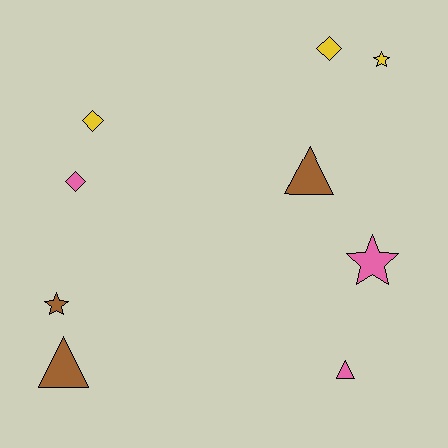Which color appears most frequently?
Pink, with 3 objects.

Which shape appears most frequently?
Triangle, with 3 objects.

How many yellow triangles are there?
There are no yellow triangles.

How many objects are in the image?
There are 9 objects.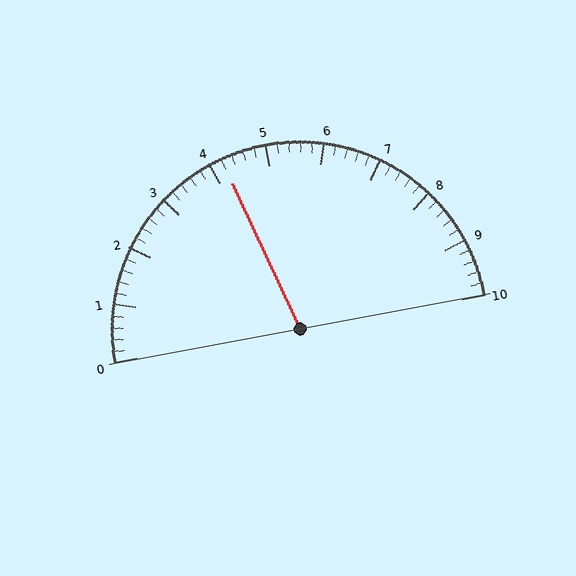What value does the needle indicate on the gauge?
The needle indicates approximately 4.2.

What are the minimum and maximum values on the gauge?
The gauge ranges from 0 to 10.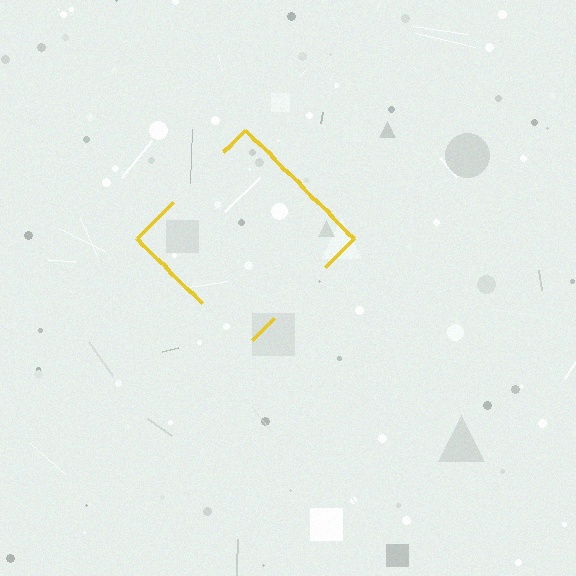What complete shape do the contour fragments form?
The contour fragments form a diamond.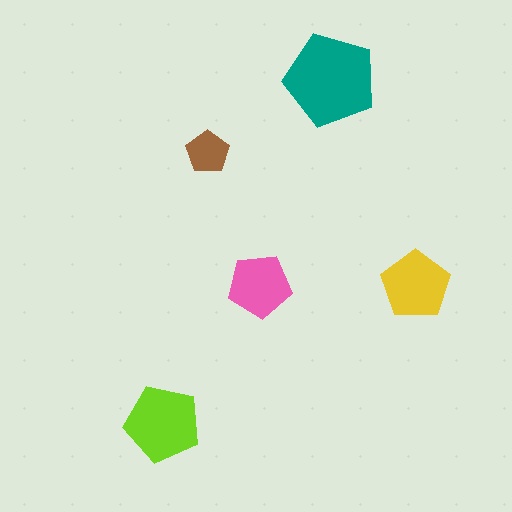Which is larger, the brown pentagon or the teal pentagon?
The teal one.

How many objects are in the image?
There are 5 objects in the image.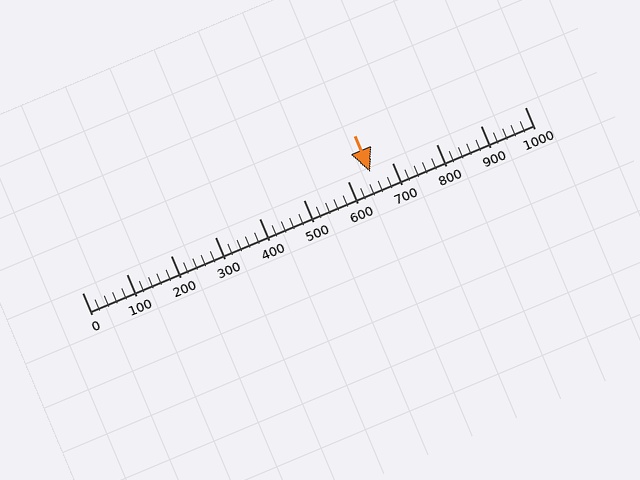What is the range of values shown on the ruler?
The ruler shows values from 0 to 1000.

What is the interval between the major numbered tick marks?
The major tick marks are spaced 100 units apart.